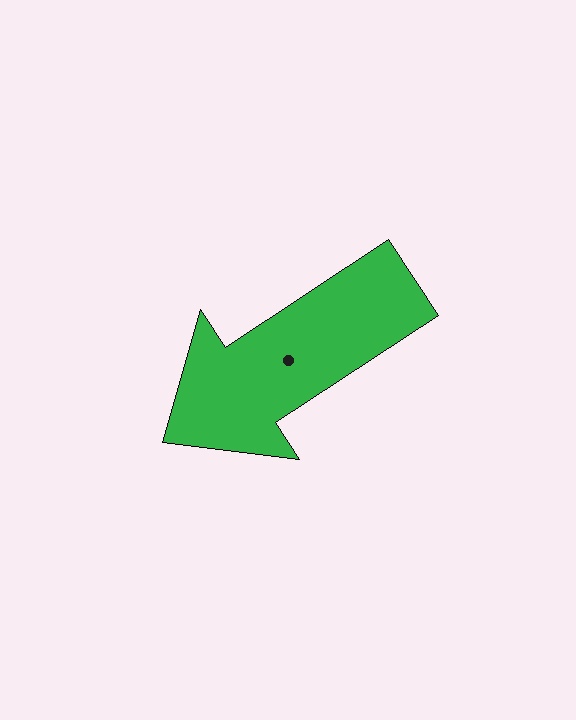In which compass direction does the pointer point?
Southwest.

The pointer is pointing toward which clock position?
Roughly 8 o'clock.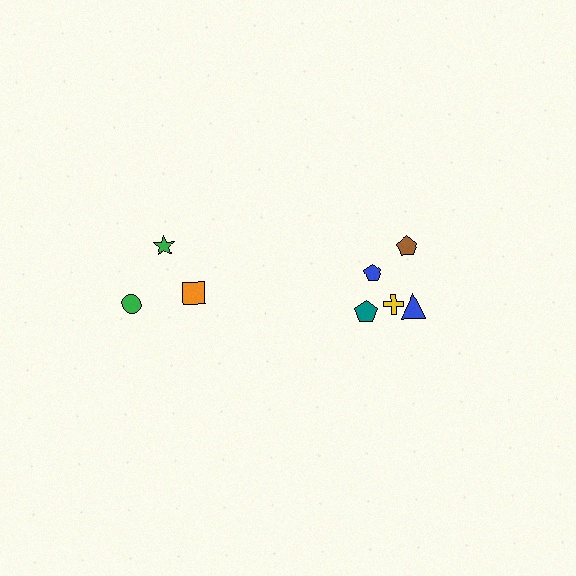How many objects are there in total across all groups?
There are 8 objects.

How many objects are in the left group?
There are 3 objects.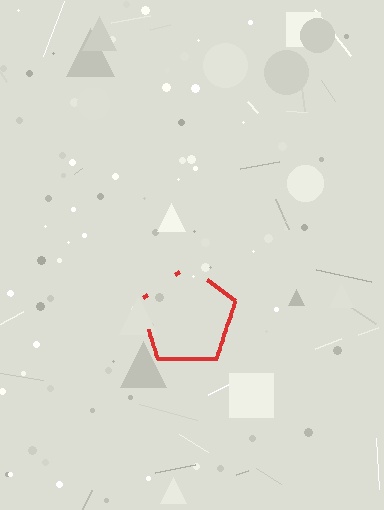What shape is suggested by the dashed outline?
The dashed outline suggests a pentagon.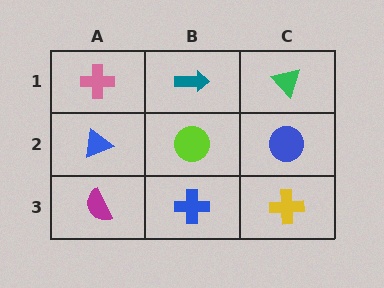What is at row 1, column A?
A pink cross.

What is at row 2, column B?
A lime circle.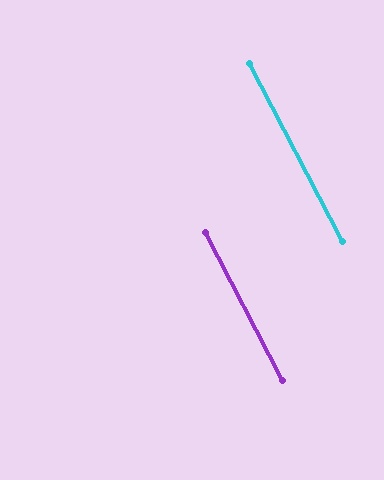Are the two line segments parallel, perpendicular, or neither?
Parallel — their directions differ by only 0.1°.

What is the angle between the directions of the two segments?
Approximately 0 degrees.